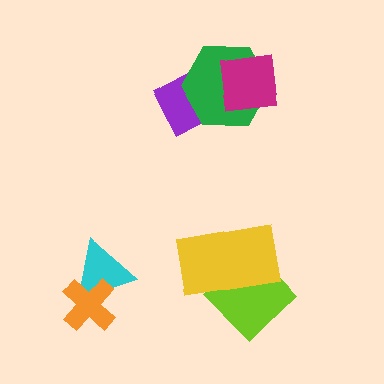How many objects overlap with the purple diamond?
1 object overlaps with the purple diamond.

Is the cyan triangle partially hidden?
Yes, it is partially covered by another shape.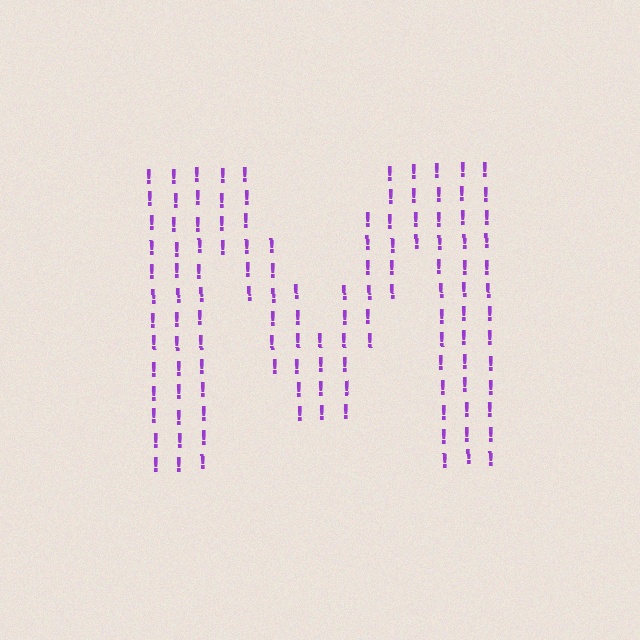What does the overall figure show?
The overall figure shows the letter M.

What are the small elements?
The small elements are exclamation marks.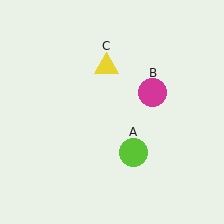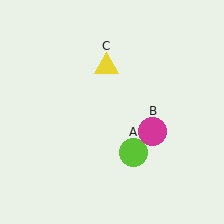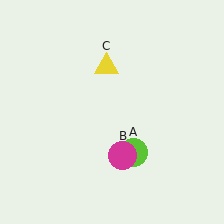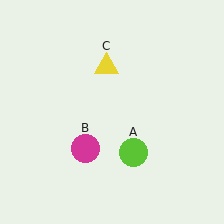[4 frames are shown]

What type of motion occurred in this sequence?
The magenta circle (object B) rotated clockwise around the center of the scene.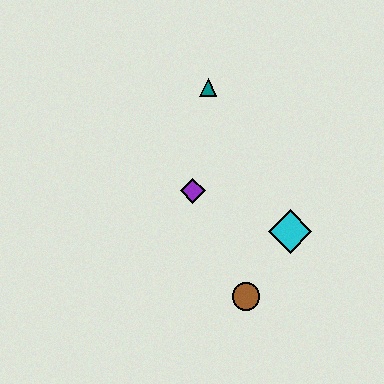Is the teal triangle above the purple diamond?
Yes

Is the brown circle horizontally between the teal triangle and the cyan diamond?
Yes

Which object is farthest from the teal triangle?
The brown circle is farthest from the teal triangle.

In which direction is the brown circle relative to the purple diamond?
The brown circle is below the purple diamond.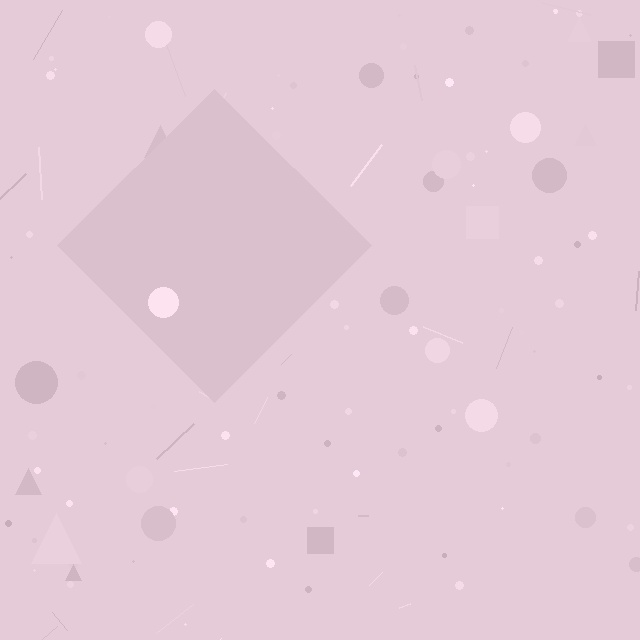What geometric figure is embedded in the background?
A diamond is embedded in the background.